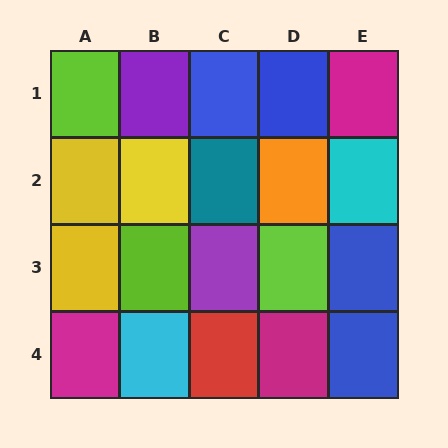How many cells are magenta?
3 cells are magenta.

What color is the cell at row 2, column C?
Teal.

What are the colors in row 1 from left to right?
Lime, purple, blue, blue, magenta.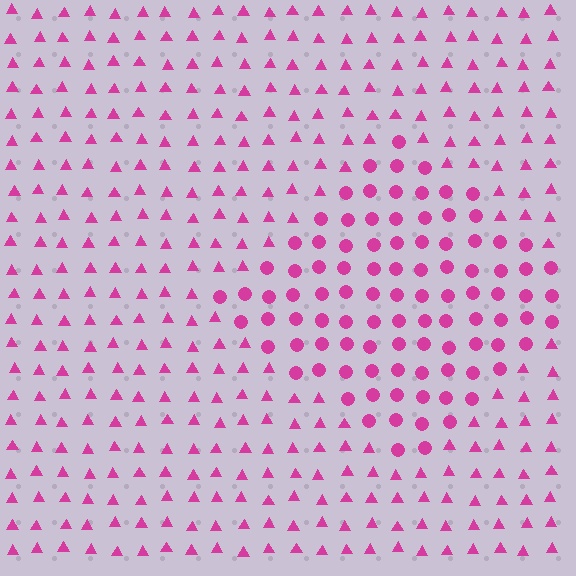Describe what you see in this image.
The image is filled with small magenta elements arranged in a uniform grid. A diamond-shaped region contains circles, while the surrounding area contains triangles. The boundary is defined purely by the change in element shape.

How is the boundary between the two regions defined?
The boundary is defined by a change in element shape: circles inside vs. triangles outside. All elements share the same color and spacing.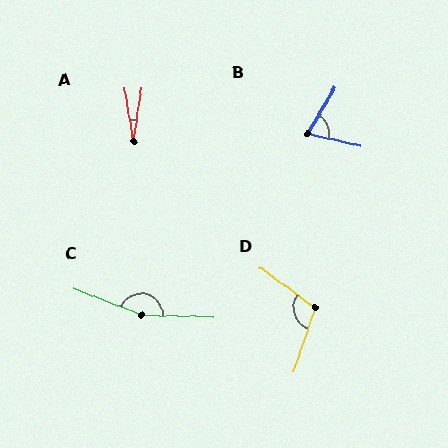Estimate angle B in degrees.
Approximately 72 degrees.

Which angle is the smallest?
A, at approximately 19 degrees.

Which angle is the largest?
C, at approximately 161 degrees.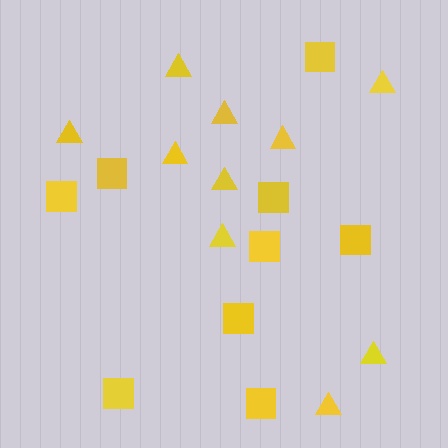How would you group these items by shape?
There are 2 groups: one group of triangles (10) and one group of squares (9).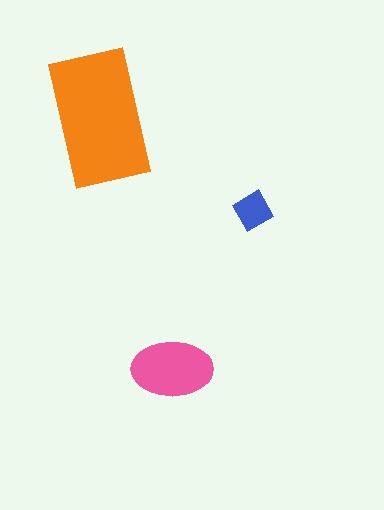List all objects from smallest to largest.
The blue diamond, the pink ellipse, the orange rectangle.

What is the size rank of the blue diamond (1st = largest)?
3rd.